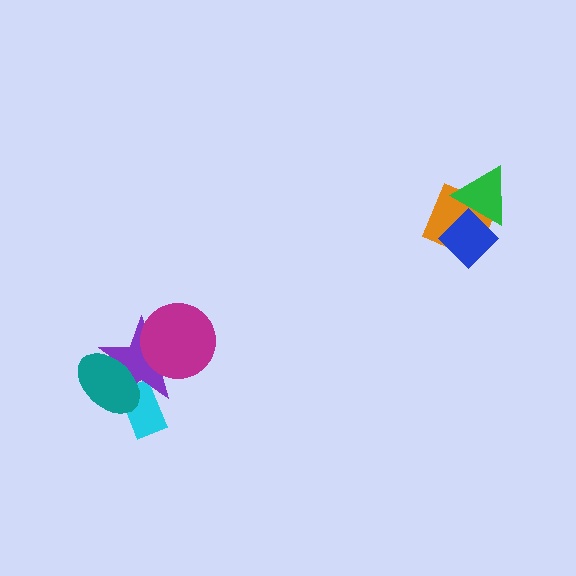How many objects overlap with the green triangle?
2 objects overlap with the green triangle.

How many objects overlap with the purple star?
3 objects overlap with the purple star.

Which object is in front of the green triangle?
The blue diamond is in front of the green triangle.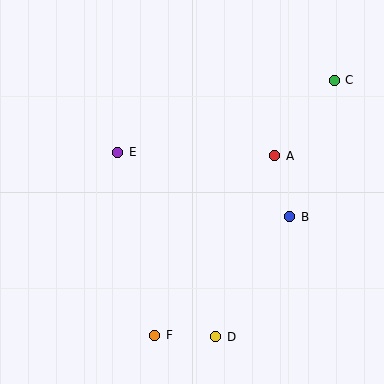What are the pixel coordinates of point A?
Point A is at (275, 156).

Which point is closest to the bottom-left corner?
Point F is closest to the bottom-left corner.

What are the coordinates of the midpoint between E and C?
The midpoint between E and C is at (226, 116).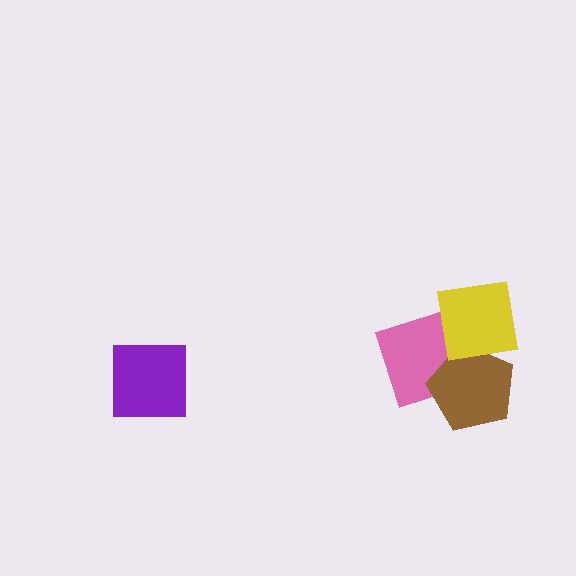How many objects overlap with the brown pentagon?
2 objects overlap with the brown pentagon.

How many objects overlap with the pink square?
2 objects overlap with the pink square.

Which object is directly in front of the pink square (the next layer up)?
The brown pentagon is directly in front of the pink square.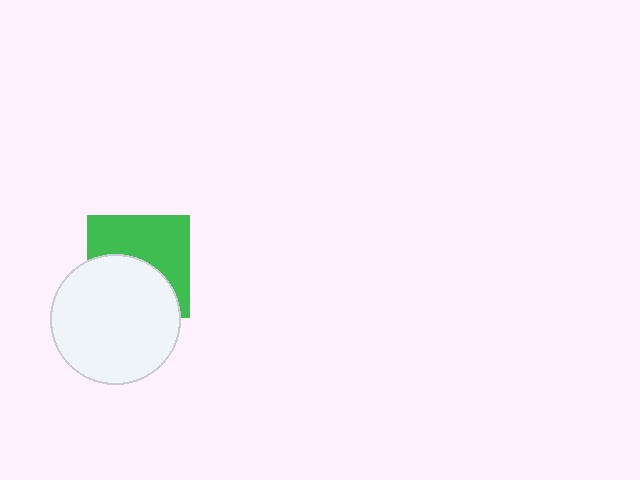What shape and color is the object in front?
The object in front is a white circle.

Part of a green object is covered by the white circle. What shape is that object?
It is a square.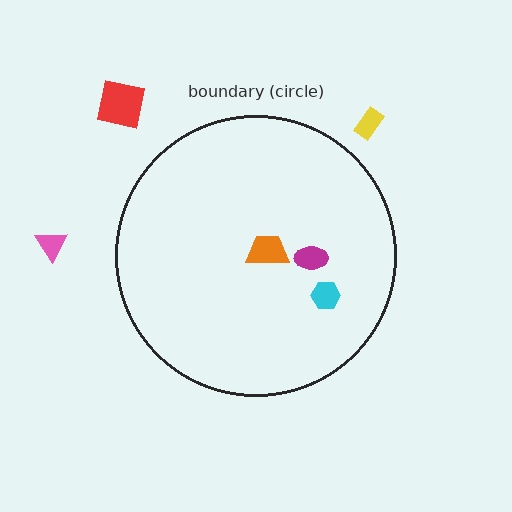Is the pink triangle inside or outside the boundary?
Outside.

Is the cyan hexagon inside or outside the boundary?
Inside.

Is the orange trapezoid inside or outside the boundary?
Inside.